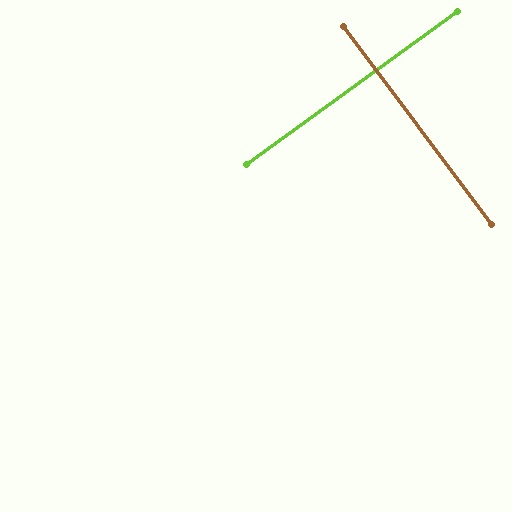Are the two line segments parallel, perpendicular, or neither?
Perpendicular — they meet at approximately 89°.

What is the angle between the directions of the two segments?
Approximately 89 degrees.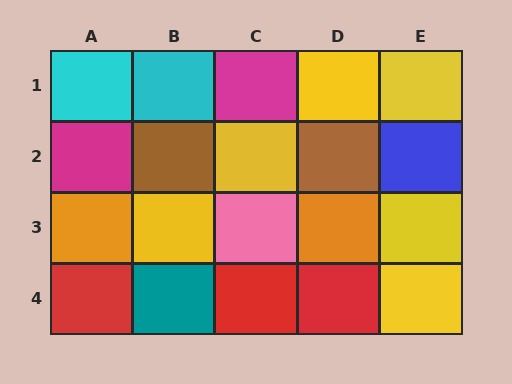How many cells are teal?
1 cell is teal.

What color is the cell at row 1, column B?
Cyan.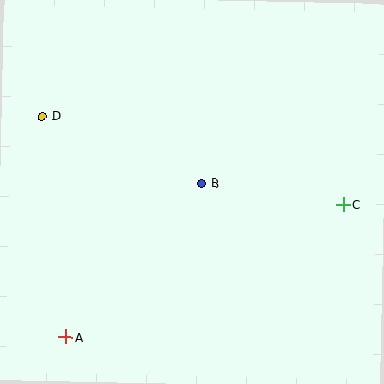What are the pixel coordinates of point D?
Point D is at (42, 116).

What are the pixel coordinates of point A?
Point A is at (65, 337).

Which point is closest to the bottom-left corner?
Point A is closest to the bottom-left corner.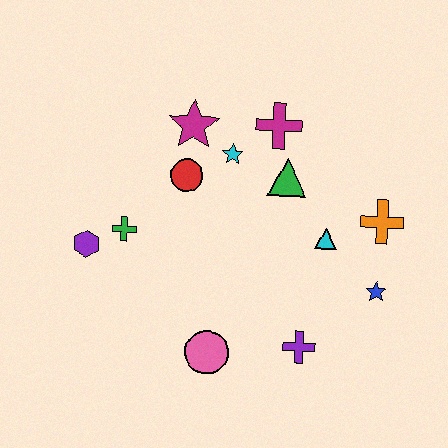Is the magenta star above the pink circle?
Yes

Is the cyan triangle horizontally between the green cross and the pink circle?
No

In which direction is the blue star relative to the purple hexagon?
The blue star is to the right of the purple hexagon.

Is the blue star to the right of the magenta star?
Yes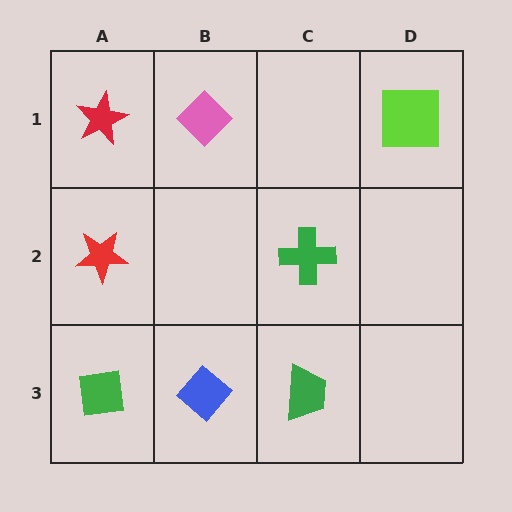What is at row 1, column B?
A pink diamond.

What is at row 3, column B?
A blue diamond.